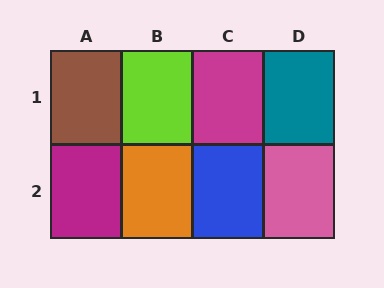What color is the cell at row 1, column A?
Brown.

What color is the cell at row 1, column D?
Teal.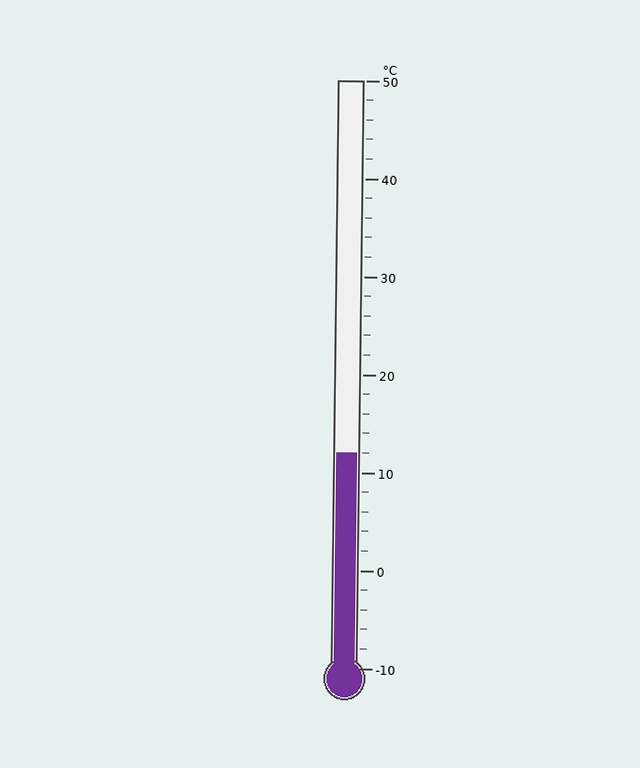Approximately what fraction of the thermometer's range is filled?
The thermometer is filled to approximately 35% of its range.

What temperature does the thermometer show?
The thermometer shows approximately 12°C.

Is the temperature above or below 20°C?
The temperature is below 20°C.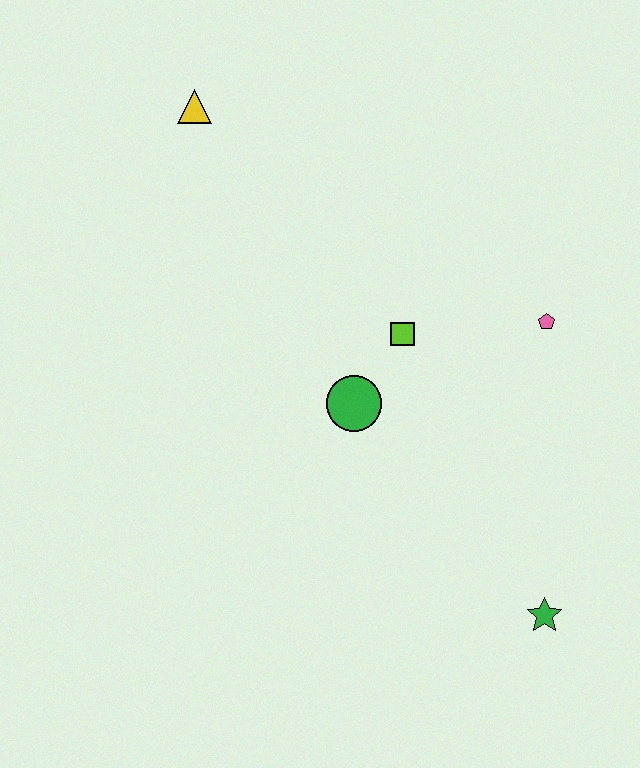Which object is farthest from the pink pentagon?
The yellow triangle is farthest from the pink pentagon.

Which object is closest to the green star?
The green circle is closest to the green star.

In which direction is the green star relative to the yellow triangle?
The green star is below the yellow triangle.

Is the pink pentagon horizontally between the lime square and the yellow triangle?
No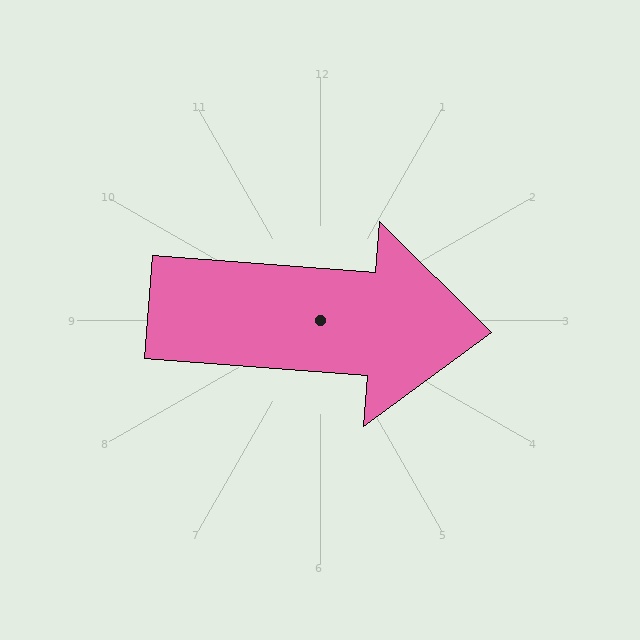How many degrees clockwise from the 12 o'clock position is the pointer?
Approximately 94 degrees.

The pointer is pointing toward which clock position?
Roughly 3 o'clock.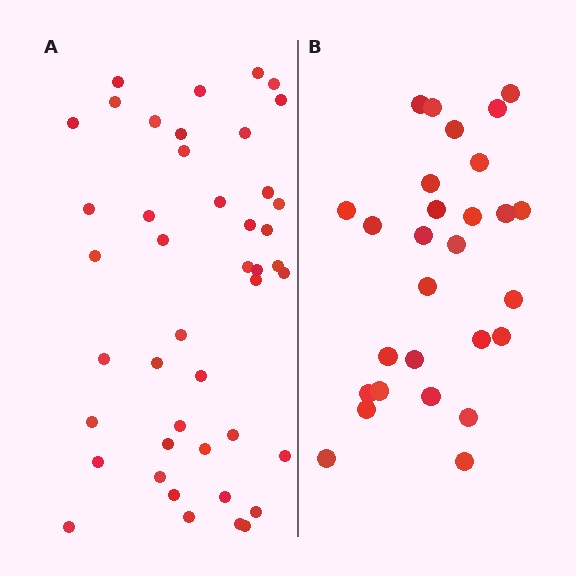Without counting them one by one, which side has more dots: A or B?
Region A (the left region) has more dots.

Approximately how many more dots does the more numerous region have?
Region A has approximately 15 more dots than region B.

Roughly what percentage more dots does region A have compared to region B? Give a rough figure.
About 55% more.